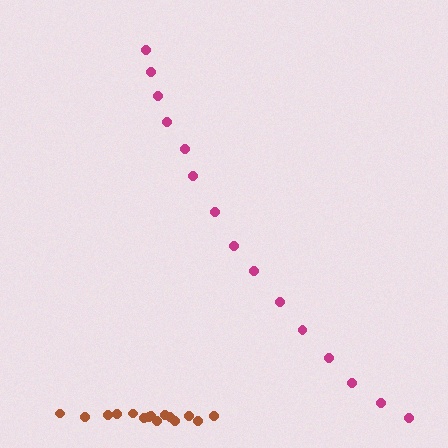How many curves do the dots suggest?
There are 2 distinct paths.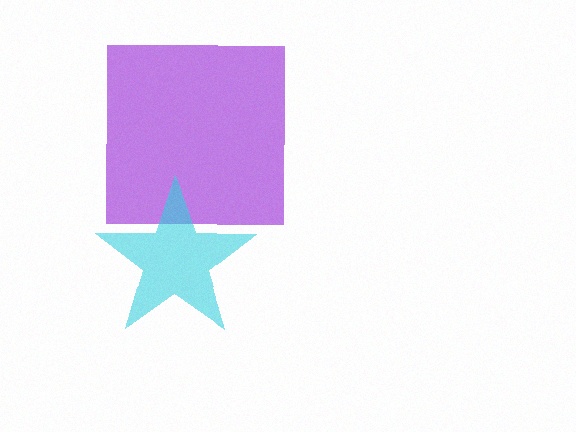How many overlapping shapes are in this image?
There are 2 overlapping shapes in the image.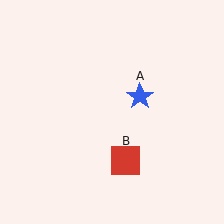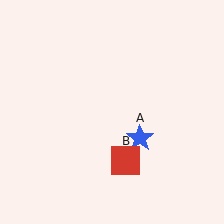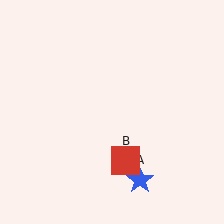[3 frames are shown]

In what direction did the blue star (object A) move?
The blue star (object A) moved down.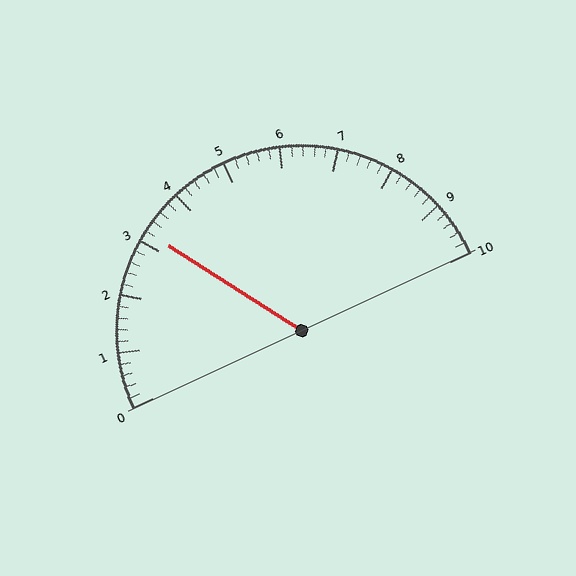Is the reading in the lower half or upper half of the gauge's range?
The reading is in the lower half of the range (0 to 10).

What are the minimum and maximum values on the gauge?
The gauge ranges from 0 to 10.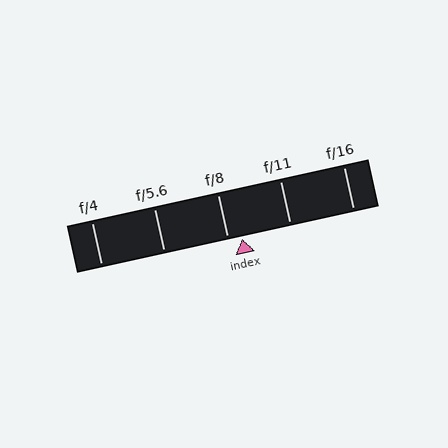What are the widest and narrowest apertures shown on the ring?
The widest aperture shown is f/4 and the narrowest is f/16.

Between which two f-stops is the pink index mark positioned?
The index mark is between f/8 and f/11.